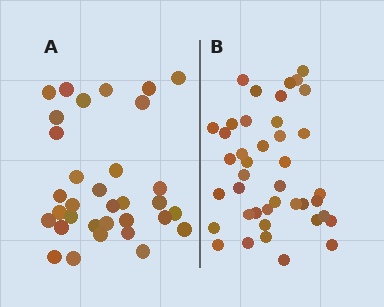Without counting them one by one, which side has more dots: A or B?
Region B (the right region) has more dots.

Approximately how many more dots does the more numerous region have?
Region B has roughly 8 or so more dots than region A.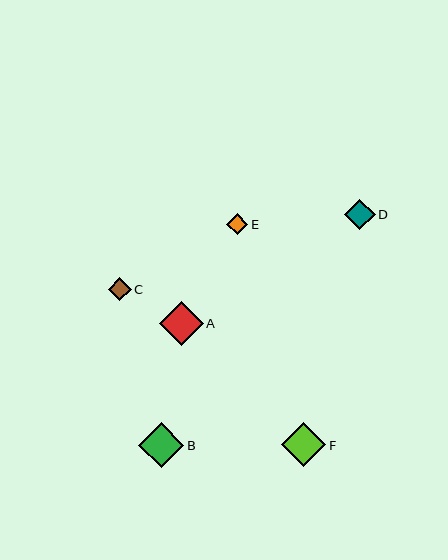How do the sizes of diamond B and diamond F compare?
Diamond B and diamond F are approximately the same size.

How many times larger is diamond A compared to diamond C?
Diamond A is approximately 1.9 times the size of diamond C.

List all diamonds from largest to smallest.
From largest to smallest: B, F, A, D, C, E.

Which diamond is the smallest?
Diamond E is the smallest with a size of approximately 22 pixels.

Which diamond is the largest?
Diamond B is the largest with a size of approximately 45 pixels.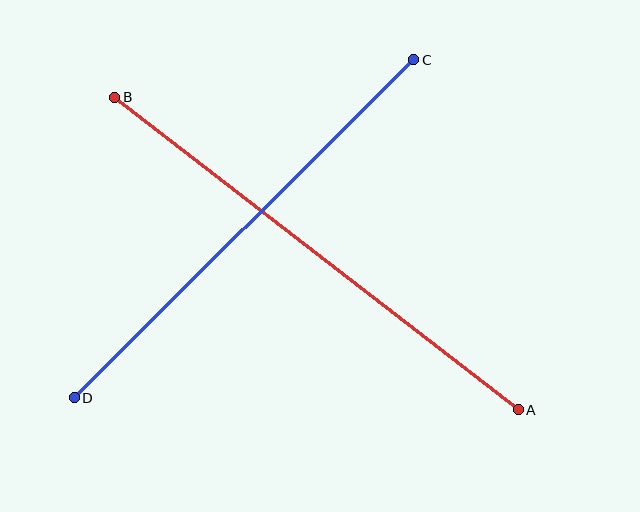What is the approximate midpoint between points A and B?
The midpoint is at approximately (316, 254) pixels.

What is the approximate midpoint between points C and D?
The midpoint is at approximately (244, 229) pixels.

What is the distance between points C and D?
The distance is approximately 479 pixels.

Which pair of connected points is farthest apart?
Points A and B are farthest apart.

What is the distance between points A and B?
The distance is approximately 510 pixels.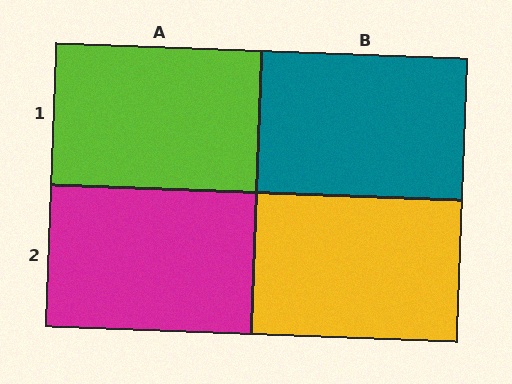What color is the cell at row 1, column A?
Lime.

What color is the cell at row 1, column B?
Teal.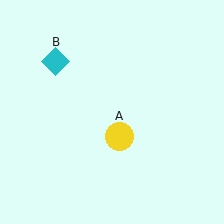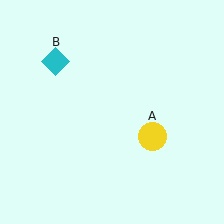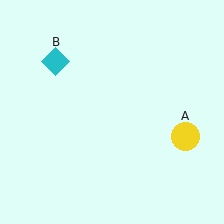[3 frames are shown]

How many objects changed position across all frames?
1 object changed position: yellow circle (object A).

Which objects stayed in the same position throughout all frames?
Cyan diamond (object B) remained stationary.